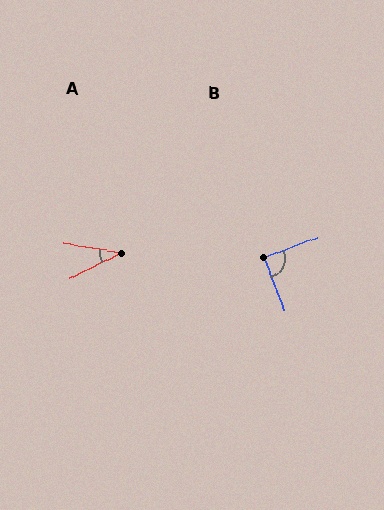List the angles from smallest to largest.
A (36°), B (89°).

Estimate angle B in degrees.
Approximately 89 degrees.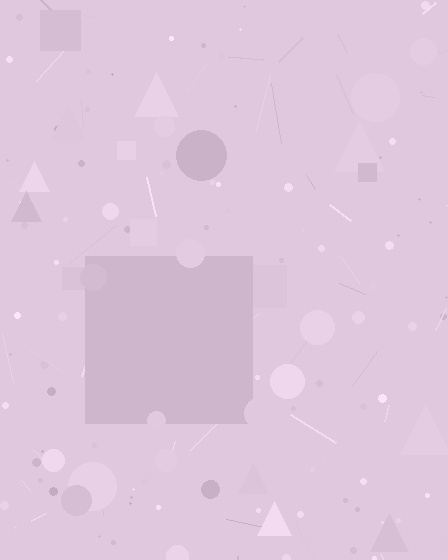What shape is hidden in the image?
A square is hidden in the image.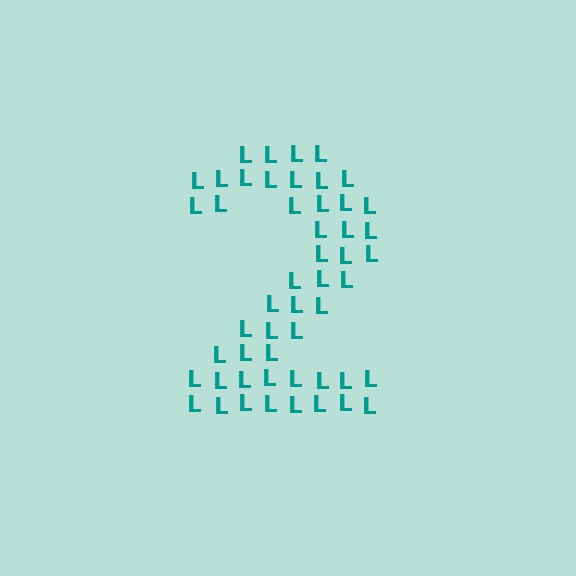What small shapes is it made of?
It is made of small letter L's.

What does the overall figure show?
The overall figure shows the digit 2.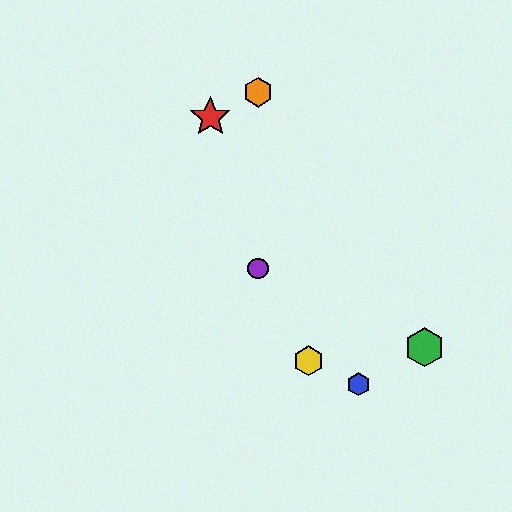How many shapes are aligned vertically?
2 shapes (the purple circle, the orange hexagon) are aligned vertically.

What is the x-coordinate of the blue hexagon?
The blue hexagon is at x≈358.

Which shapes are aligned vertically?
The purple circle, the orange hexagon are aligned vertically.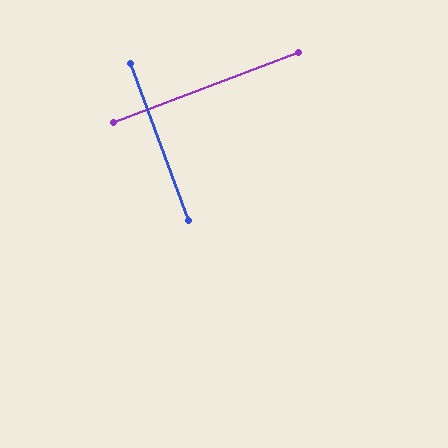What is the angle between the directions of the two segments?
Approximately 90 degrees.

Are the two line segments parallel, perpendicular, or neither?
Perpendicular — they meet at approximately 90°.